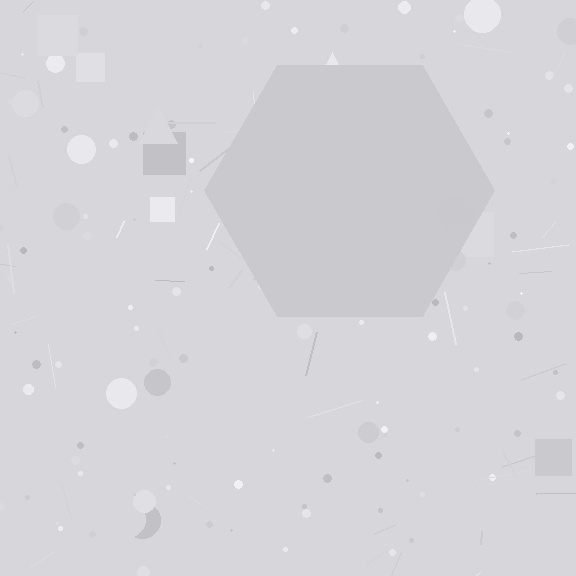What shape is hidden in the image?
A hexagon is hidden in the image.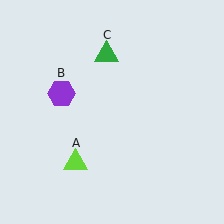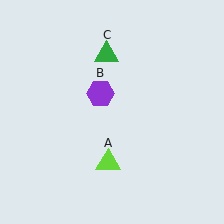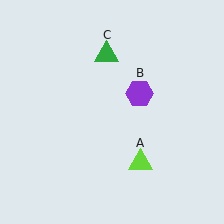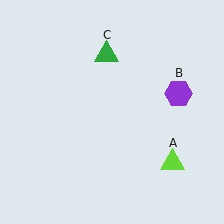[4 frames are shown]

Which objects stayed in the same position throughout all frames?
Green triangle (object C) remained stationary.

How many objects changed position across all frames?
2 objects changed position: lime triangle (object A), purple hexagon (object B).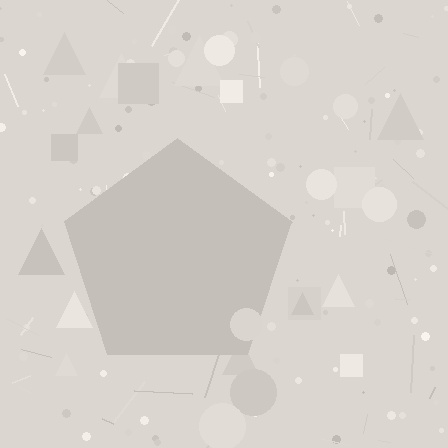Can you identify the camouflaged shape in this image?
The camouflaged shape is a pentagon.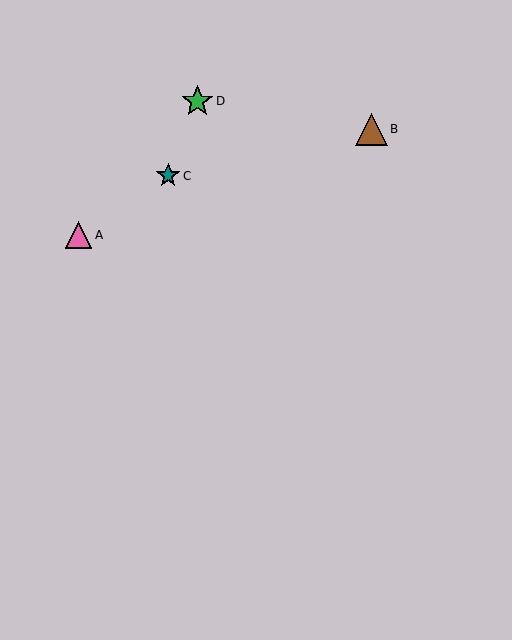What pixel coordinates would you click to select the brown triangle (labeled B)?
Click at (371, 129) to select the brown triangle B.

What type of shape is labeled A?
Shape A is a pink triangle.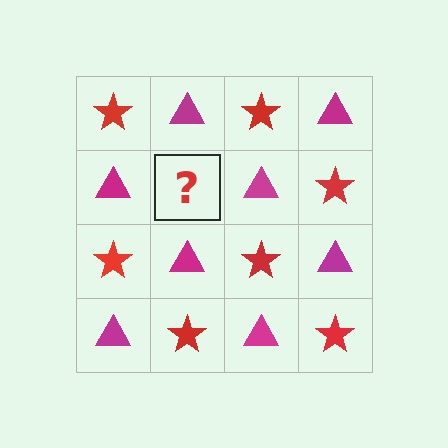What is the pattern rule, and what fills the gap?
The rule is that it alternates red star and magenta triangle in a checkerboard pattern. The gap should be filled with a red star.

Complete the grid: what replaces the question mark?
The question mark should be replaced with a red star.